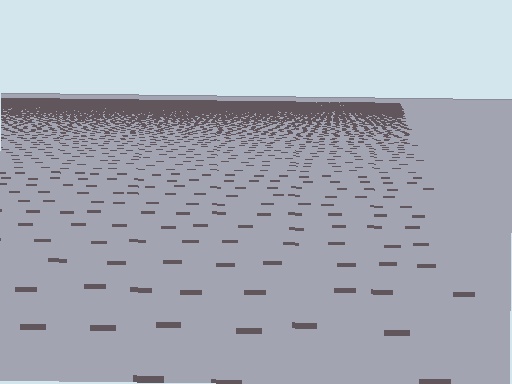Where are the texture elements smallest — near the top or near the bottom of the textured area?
Near the top.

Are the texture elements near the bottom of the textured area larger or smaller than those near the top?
Larger. Near the bottom, elements are closer to the viewer and appear at a bigger on-screen size.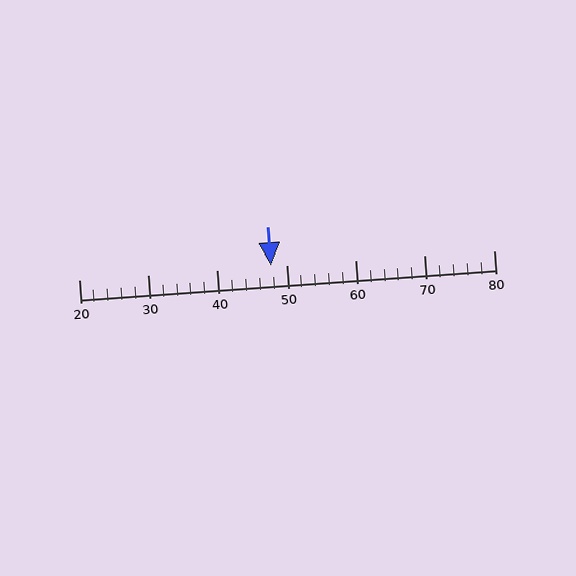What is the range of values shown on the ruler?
The ruler shows values from 20 to 80.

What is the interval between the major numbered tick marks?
The major tick marks are spaced 10 units apart.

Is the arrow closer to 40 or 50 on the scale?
The arrow is closer to 50.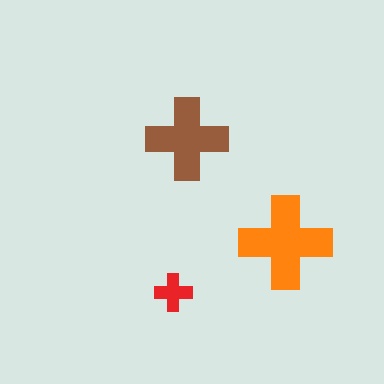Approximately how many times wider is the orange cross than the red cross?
About 2.5 times wider.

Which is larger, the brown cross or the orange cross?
The orange one.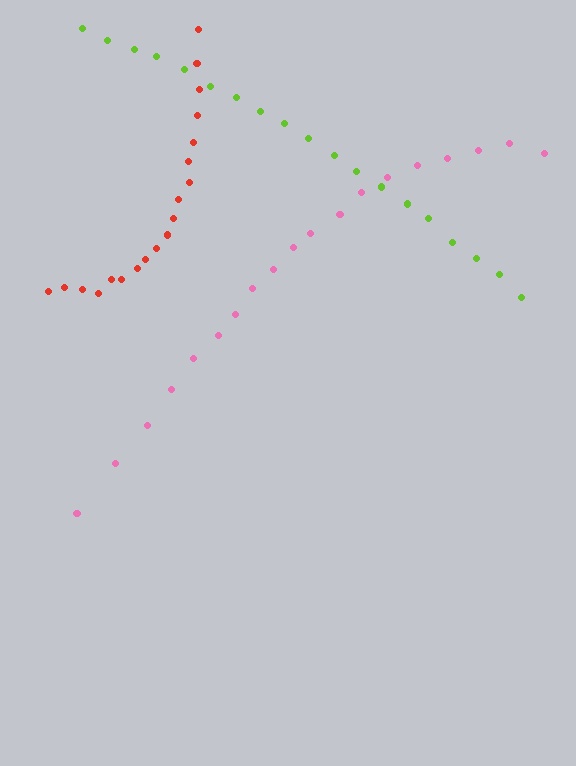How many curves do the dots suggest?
There are 3 distinct paths.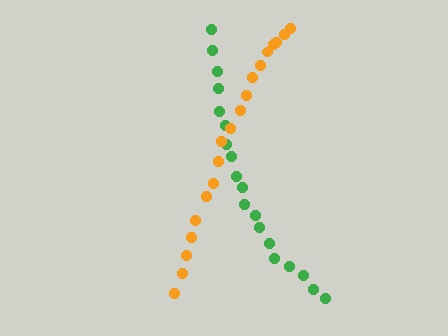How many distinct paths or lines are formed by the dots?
There are 2 distinct paths.